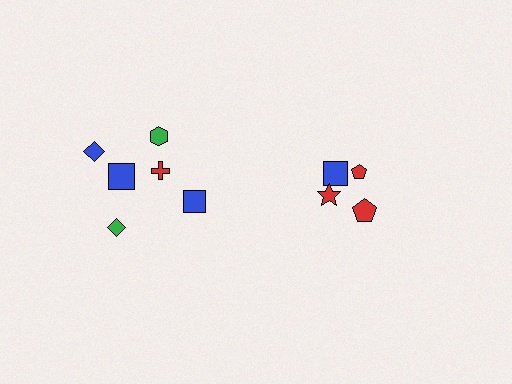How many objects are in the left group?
There are 6 objects.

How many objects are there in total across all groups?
There are 10 objects.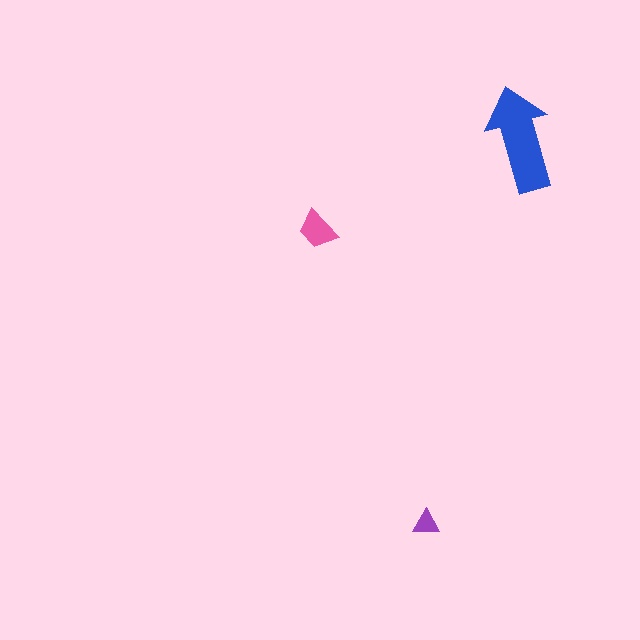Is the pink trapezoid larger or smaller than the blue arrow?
Smaller.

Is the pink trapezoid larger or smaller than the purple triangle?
Larger.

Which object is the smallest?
The purple triangle.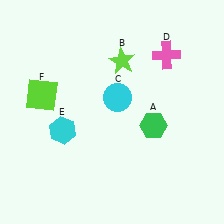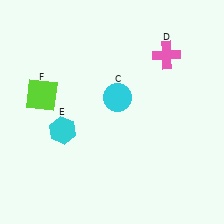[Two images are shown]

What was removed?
The green hexagon (A), the lime star (B) were removed in Image 2.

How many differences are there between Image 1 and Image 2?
There are 2 differences between the two images.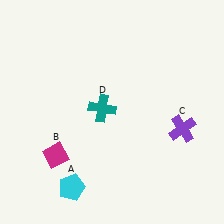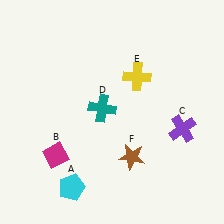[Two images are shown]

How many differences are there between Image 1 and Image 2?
There are 2 differences between the two images.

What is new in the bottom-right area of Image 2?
A brown star (F) was added in the bottom-right area of Image 2.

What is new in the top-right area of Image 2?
A yellow cross (E) was added in the top-right area of Image 2.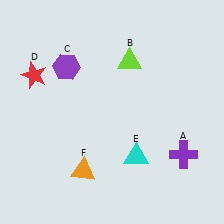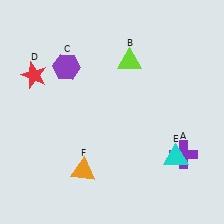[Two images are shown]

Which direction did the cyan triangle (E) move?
The cyan triangle (E) moved right.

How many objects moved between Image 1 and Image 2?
1 object moved between the two images.